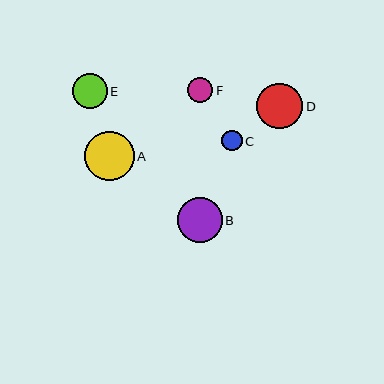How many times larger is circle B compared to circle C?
Circle B is approximately 2.2 times the size of circle C.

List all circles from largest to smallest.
From largest to smallest: A, D, B, E, F, C.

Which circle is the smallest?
Circle C is the smallest with a size of approximately 20 pixels.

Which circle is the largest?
Circle A is the largest with a size of approximately 50 pixels.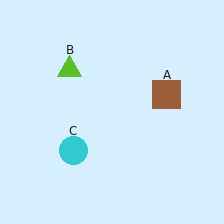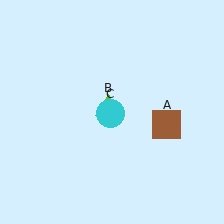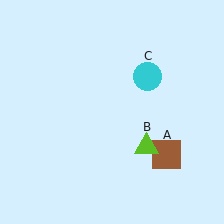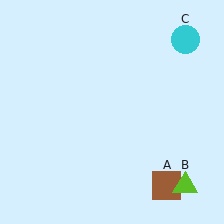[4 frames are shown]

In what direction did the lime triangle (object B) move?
The lime triangle (object B) moved down and to the right.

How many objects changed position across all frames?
3 objects changed position: brown square (object A), lime triangle (object B), cyan circle (object C).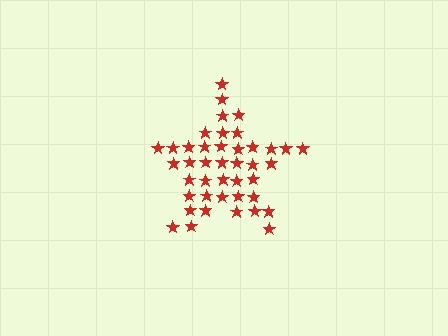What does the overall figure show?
The overall figure shows a star.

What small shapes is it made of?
It is made of small stars.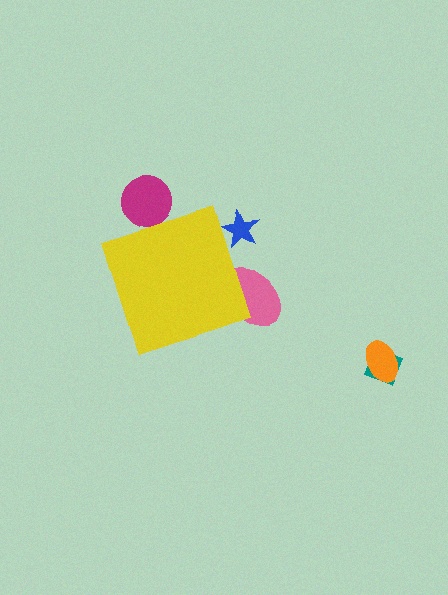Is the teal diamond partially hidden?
No, the teal diamond is fully visible.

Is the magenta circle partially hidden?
Yes, the magenta circle is partially hidden behind the yellow diamond.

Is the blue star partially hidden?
Yes, the blue star is partially hidden behind the yellow diamond.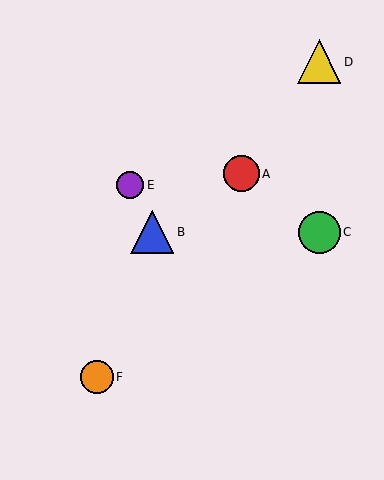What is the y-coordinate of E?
Object E is at y≈185.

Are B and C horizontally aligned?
Yes, both are at y≈232.